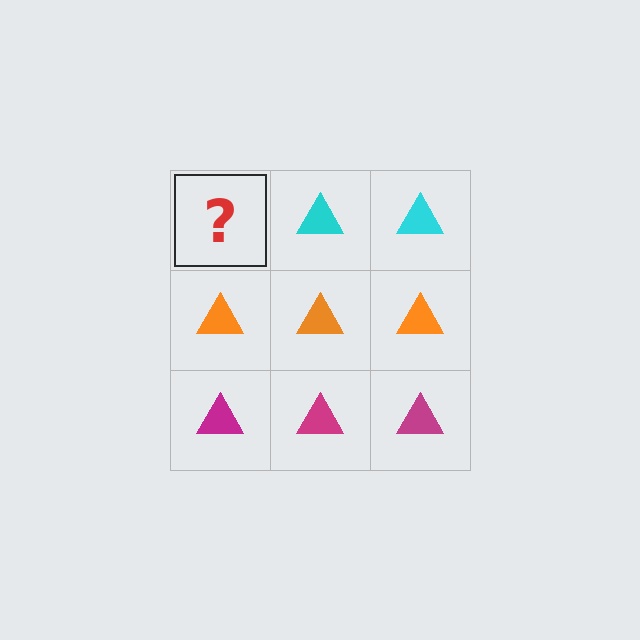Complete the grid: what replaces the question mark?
The question mark should be replaced with a cyan triangle.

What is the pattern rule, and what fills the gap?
The rule is that each row has a consistent color. The gap should be filled with a cyan triangle.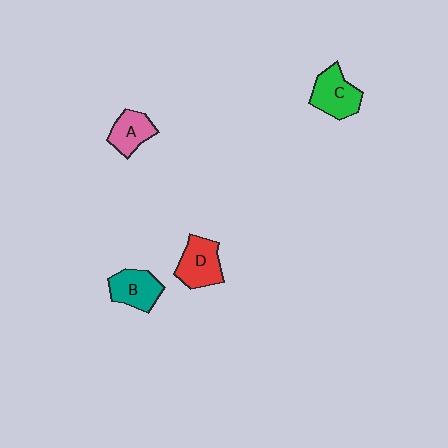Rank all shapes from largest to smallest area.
From largest to smallest: D (red), C (green), B (teal), A (pink).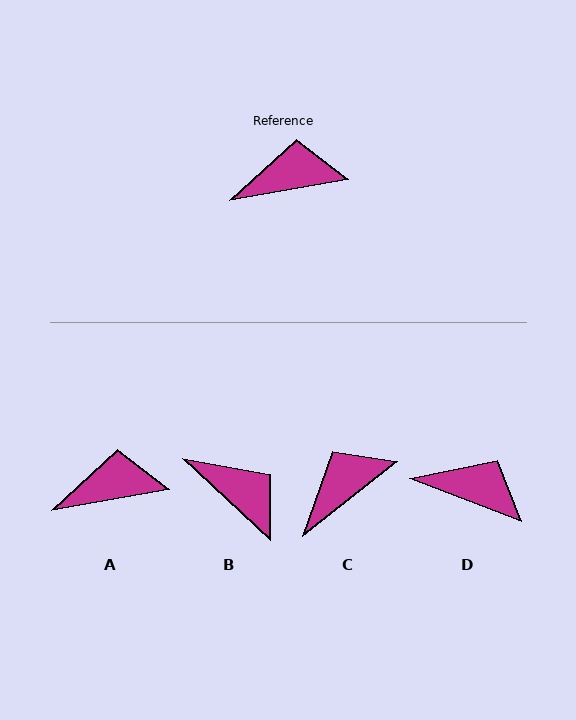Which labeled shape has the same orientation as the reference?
A.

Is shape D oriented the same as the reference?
No, it is off by about 31 degrees.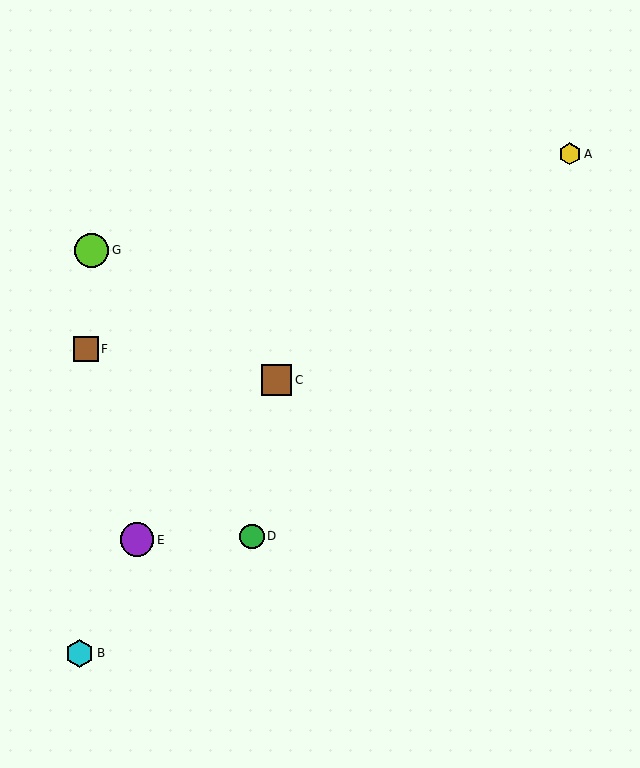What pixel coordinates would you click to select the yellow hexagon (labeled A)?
Click at (570, 154) to select the yellow hexagon A.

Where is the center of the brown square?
The center of the brown square is at (276, 380).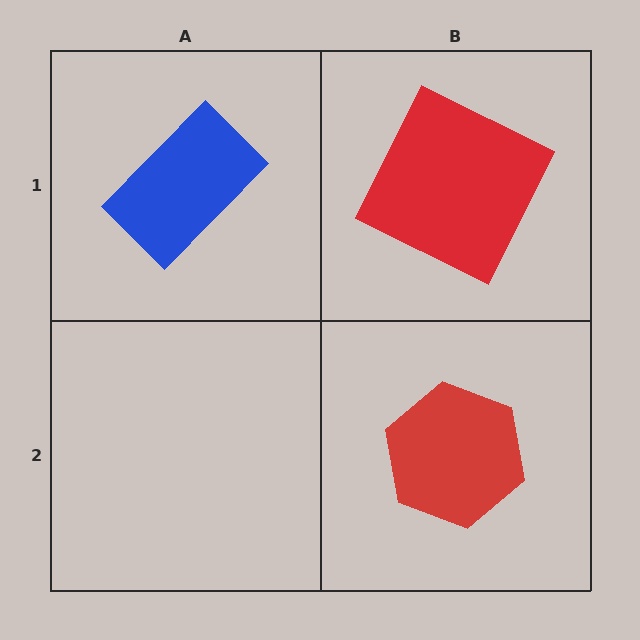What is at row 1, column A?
A blue rectangle.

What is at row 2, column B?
A red hexagon.